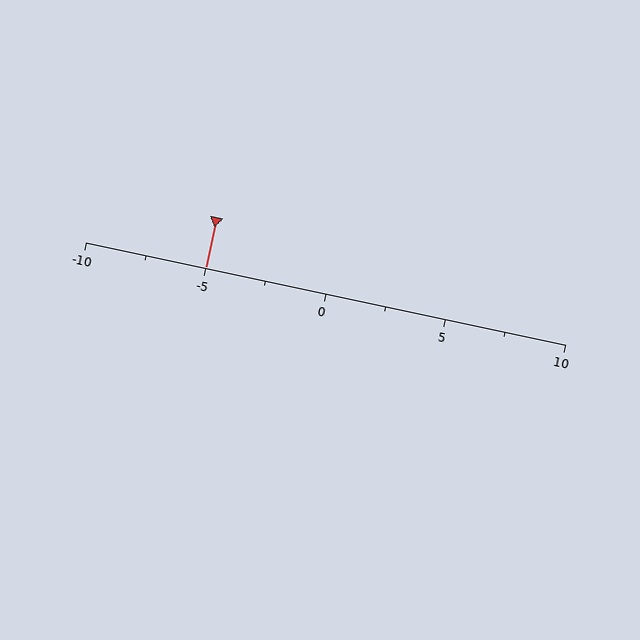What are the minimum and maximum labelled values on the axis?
The axis runs from -10 to 10.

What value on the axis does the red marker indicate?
The marker indicates approximately -5.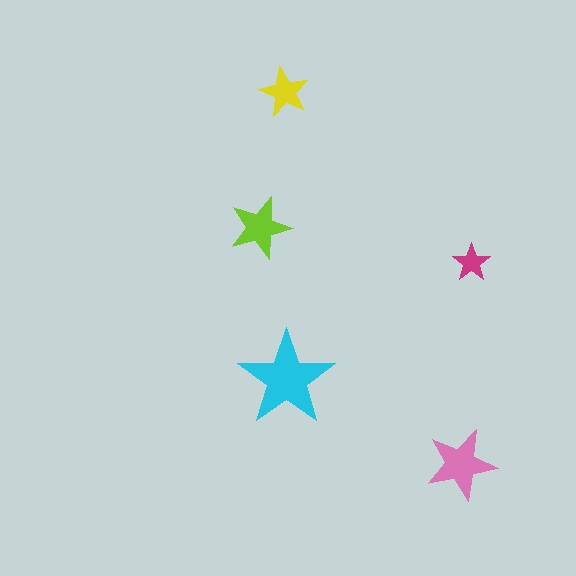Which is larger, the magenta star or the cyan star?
The cyan one.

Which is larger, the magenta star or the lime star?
The lime one.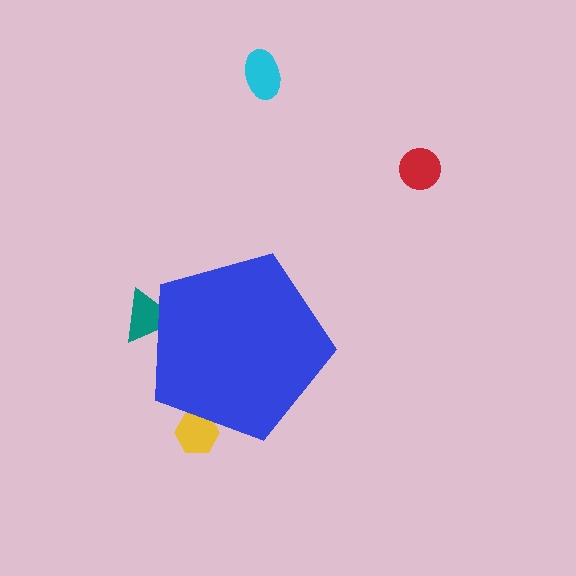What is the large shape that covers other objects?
A blue pentagon.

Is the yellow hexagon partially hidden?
Yes, the yellow hexagon is partially hidden behind the blue pentagon.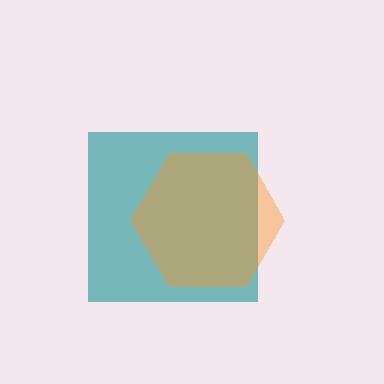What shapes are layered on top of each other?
The layered shapes are: a teal square, an orange hexagon.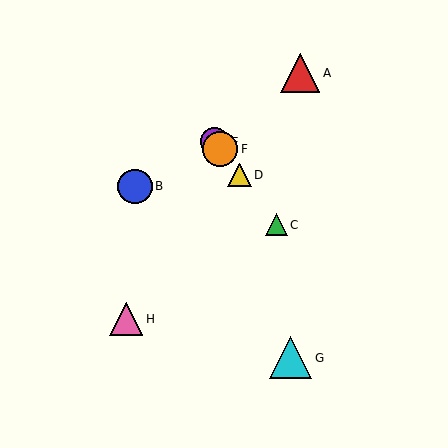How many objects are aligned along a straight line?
4 objects (C, D, E, F) are aligned along a straight line.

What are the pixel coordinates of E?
Object E is at (214, 142).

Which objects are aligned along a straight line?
Objects C, D, E, F are aligned along a straight line.